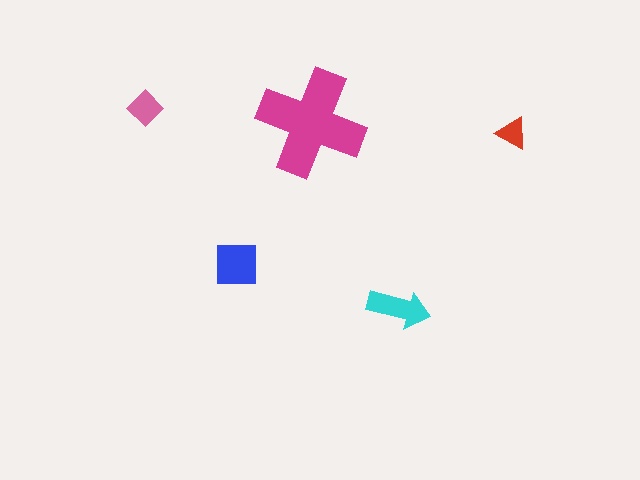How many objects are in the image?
There are 5 objects in the image.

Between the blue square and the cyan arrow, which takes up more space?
The blue square.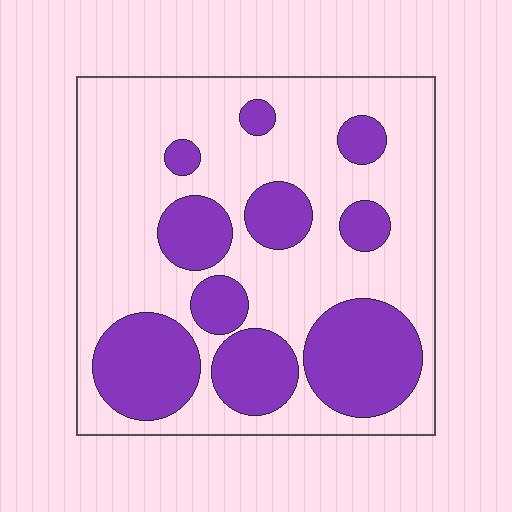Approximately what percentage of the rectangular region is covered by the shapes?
Approximately 35%.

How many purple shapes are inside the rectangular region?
10.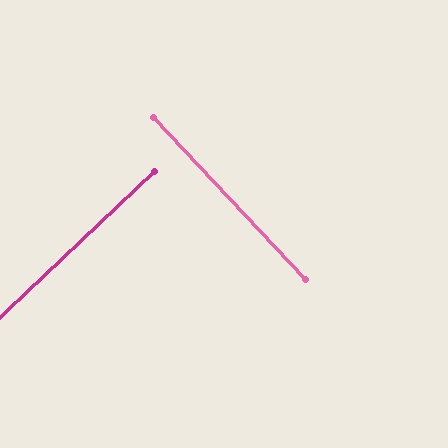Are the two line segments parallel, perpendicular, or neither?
Perpendicular — they meet at approximately 90°.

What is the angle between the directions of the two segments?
Approximately 90 degrees.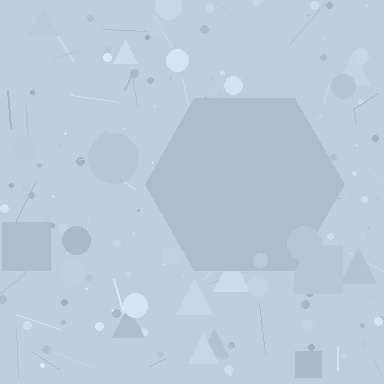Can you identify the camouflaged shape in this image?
The camouflaged shape is a hexagon.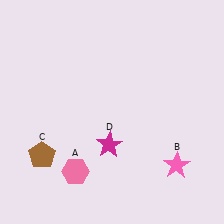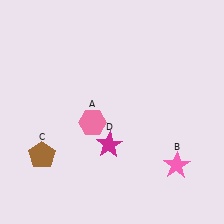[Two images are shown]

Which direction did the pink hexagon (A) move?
The pink hexagon (A) moved up.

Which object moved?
The pink hexagon (A) moved up.